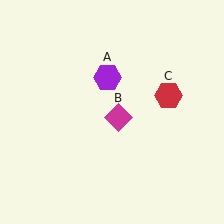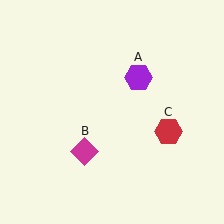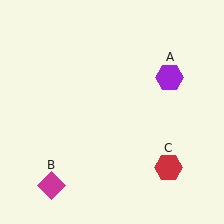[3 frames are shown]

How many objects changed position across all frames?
3 objects changed position: purple hexagon (object A), magenta diamond (object B), red hexagon (object C).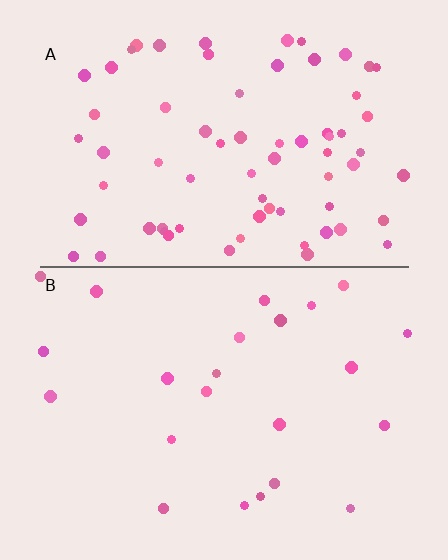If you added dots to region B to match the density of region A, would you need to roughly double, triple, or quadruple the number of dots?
Approximately triple.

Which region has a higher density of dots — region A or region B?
A (the top).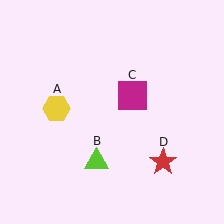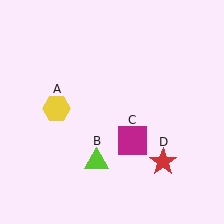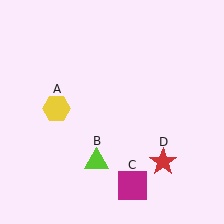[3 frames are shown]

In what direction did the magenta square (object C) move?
The magenta square (object C) moved down.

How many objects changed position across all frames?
1 object changed position: magenta square (object C).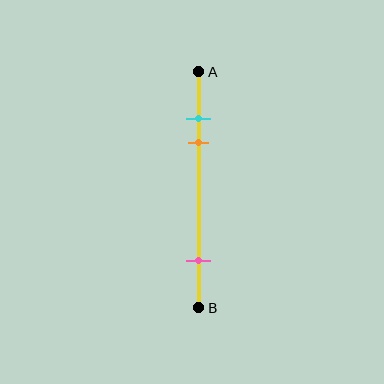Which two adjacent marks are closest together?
The cyan and orange marks are the closest adjacent pair.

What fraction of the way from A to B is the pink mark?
The pink mark is approximately 80% (0.8) of the way from A to B.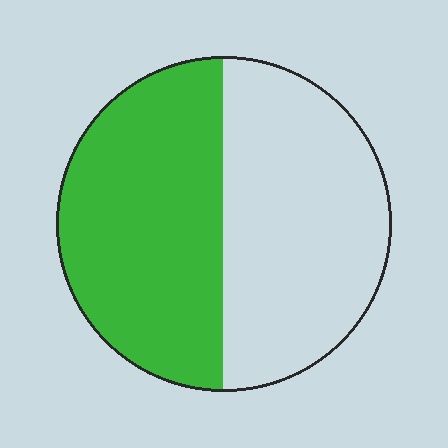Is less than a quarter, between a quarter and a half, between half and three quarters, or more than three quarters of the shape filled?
Between a quarter and a half.